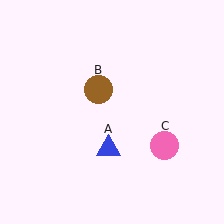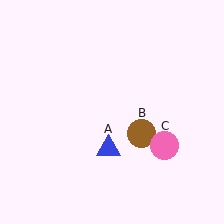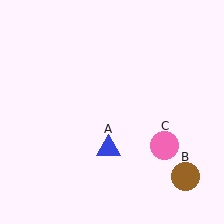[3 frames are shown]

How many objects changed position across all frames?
1 object changed position: brown circle (object B).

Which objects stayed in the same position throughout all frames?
Blue triangle (object A) and pink circle (object C) remained stationary.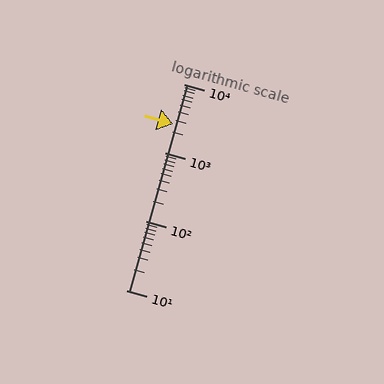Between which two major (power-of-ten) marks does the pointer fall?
The pointer is between 1000 and 10000.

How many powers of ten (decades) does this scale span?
The scale spans 3 decades, from 10 to 10000.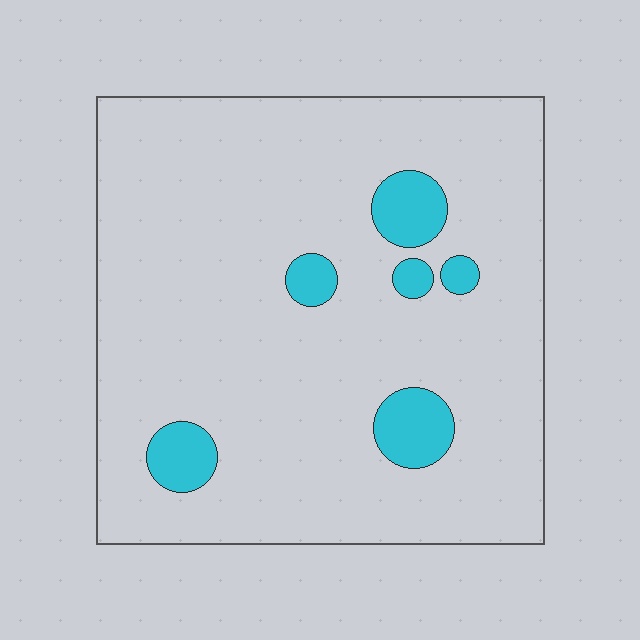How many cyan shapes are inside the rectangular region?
6.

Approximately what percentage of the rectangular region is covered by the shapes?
Approximately 10%.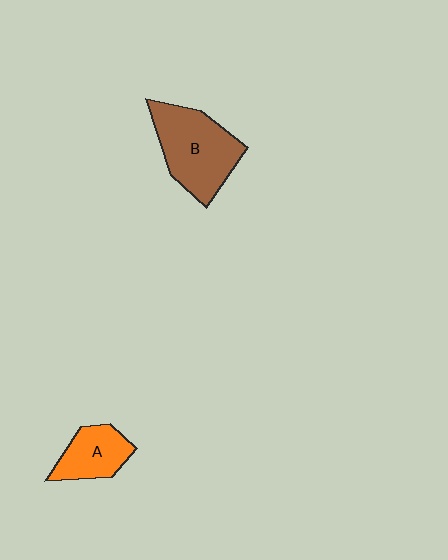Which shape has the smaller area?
Shape A (orange).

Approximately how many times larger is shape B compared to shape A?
Approximately 1.8 times.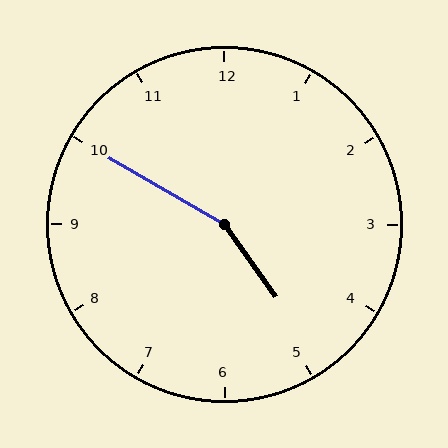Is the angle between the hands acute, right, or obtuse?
It is obtuse.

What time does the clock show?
4:50.